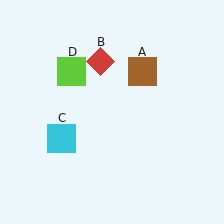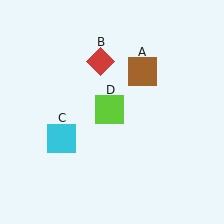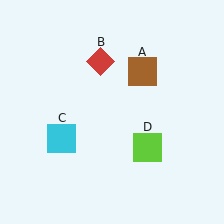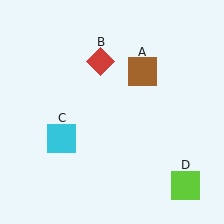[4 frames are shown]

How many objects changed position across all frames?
1 object changed position: lime square (object D).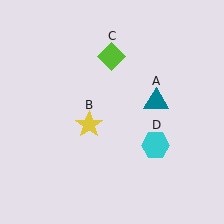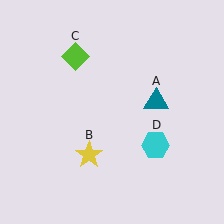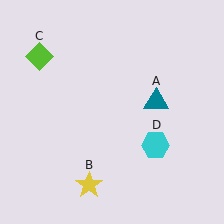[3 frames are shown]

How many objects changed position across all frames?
2 objects changed position: yellow star (object B), lime diamond (object C).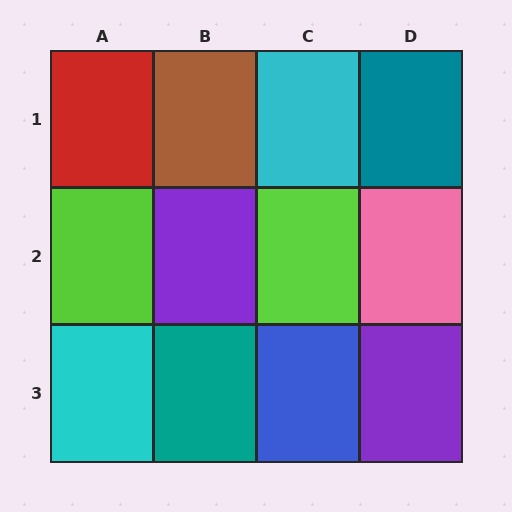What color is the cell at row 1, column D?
Teal.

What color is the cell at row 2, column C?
Lime.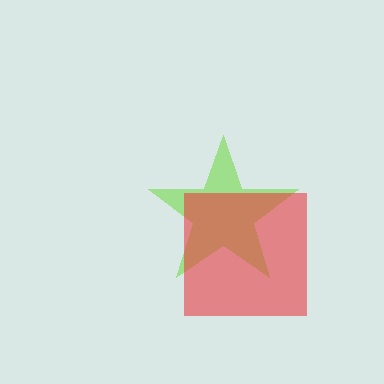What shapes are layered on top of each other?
The layered shapes are: a lime star, a red square.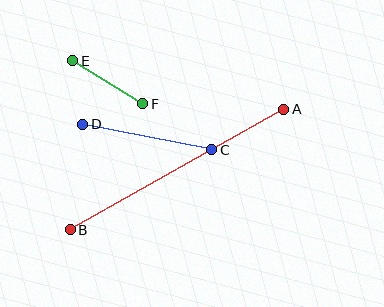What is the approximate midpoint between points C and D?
The midpoint is at approximately (147, 137) pixels.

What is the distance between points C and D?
The distance is approximately 131 pixels.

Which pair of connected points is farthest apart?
Points A and B are farthest apart.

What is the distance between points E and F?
The distance is approximately 82 pixels.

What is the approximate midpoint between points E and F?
The midpoint is at approximately (108, 82) pixels.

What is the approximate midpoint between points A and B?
The midpoint is at approximately (177, 170) pixels.